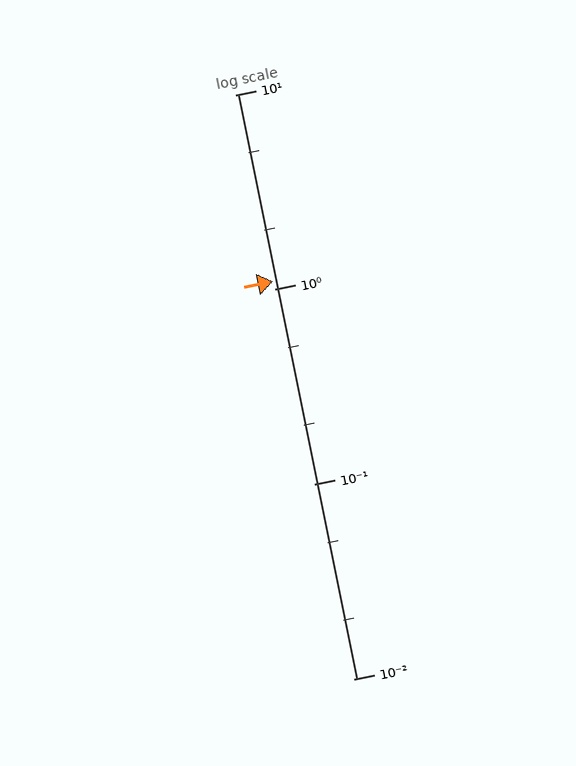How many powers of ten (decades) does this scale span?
The scale spans 3 decades, from 0.01 to 10.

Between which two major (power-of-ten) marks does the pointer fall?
The pointer is between 1 and 10.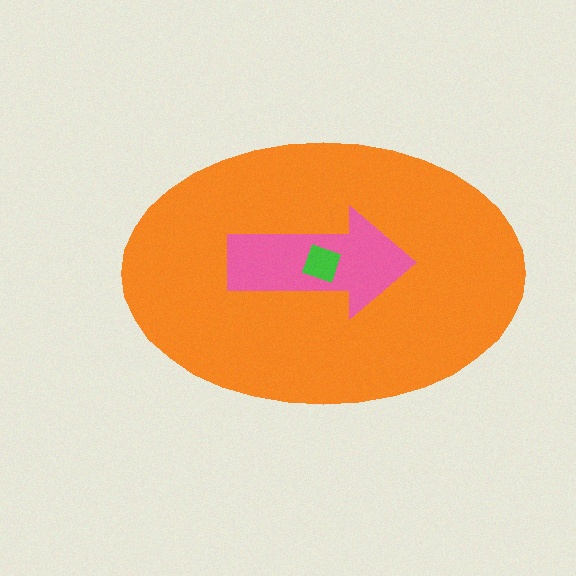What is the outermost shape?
The orange ellipse.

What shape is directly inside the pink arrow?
The green square.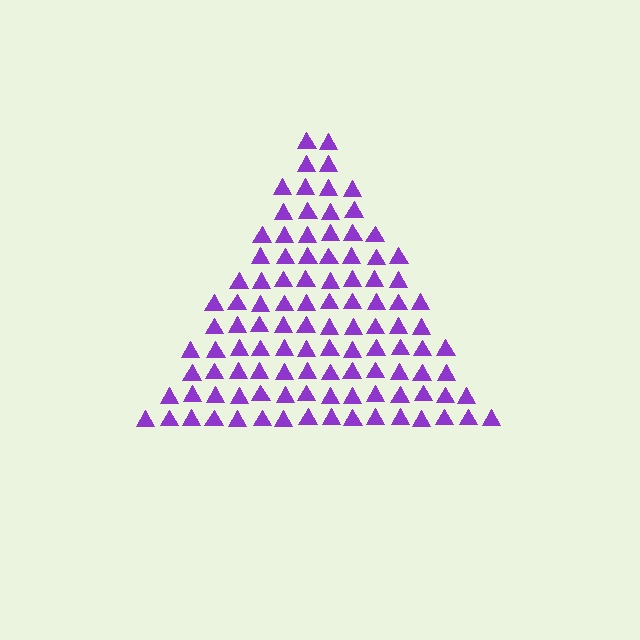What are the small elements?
The small elements are triangles.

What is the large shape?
The large shape is a triangle.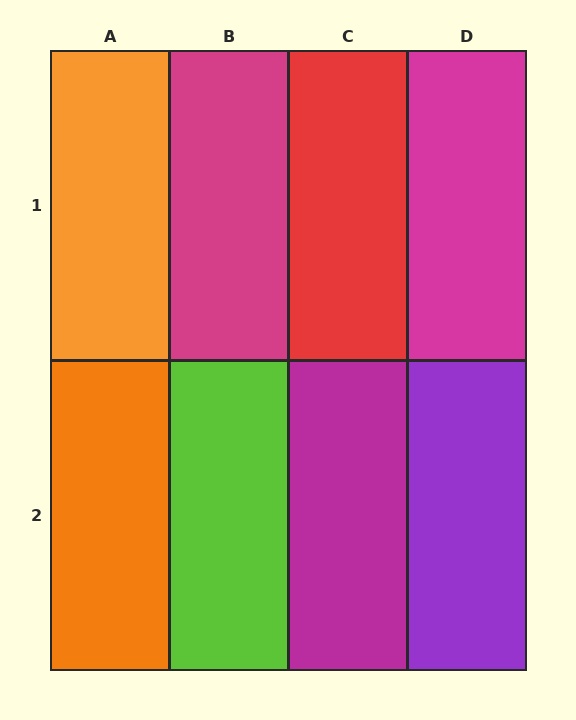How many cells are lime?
1 cell is lime.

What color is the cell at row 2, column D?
Purple.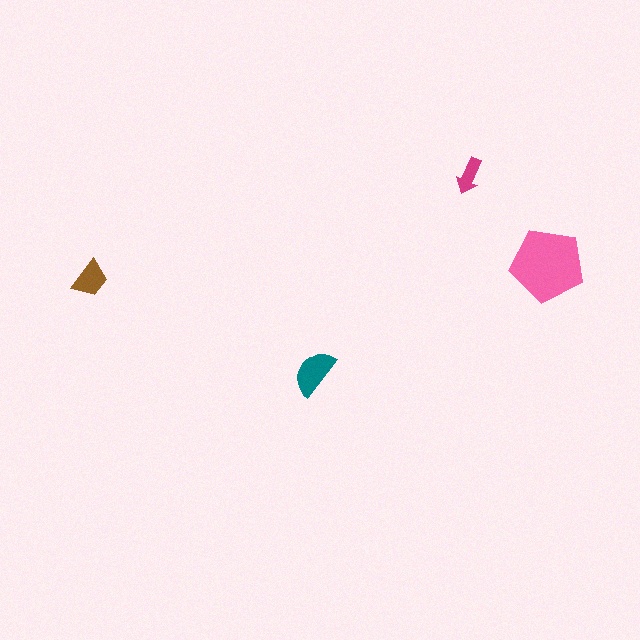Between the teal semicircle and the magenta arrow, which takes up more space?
The teal semicircle.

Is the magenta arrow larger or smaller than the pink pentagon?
Smaller.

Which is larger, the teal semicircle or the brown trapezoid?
The teal semicircle.